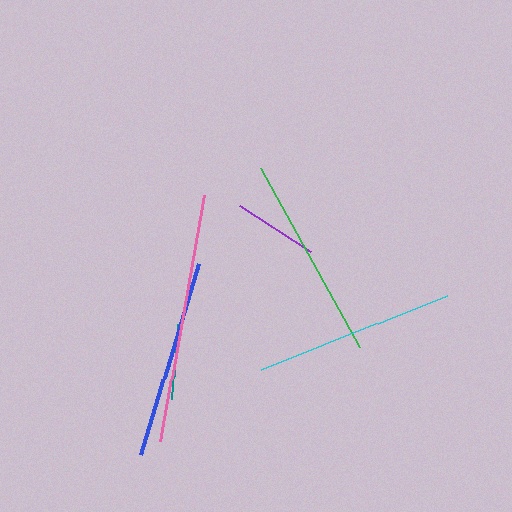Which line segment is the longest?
The pink line is the longest at approximately 250 pixels.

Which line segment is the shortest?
The teal line is the shortest at approximately 76 pixels.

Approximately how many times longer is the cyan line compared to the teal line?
The cyan line is approximately 2.6 times the length of the teal line.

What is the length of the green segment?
The green segment is approximately 204 pixels long.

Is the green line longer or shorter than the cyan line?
The green line is longer than the cyan line.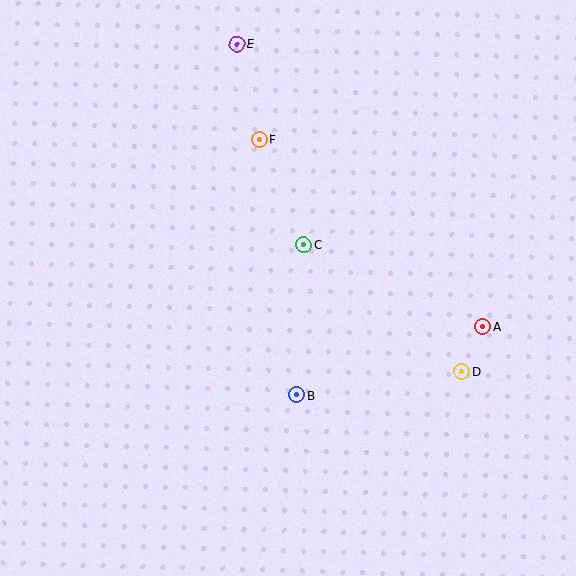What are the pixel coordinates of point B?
Point B is at (297, 395).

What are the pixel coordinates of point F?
Point F is at (259, 139).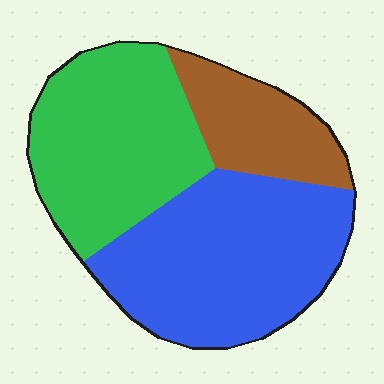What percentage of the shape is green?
Green takes up about three eighths (3/8) of the shape.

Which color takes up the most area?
Blue, at roughly 45%.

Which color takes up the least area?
Brown, at roughly 20%.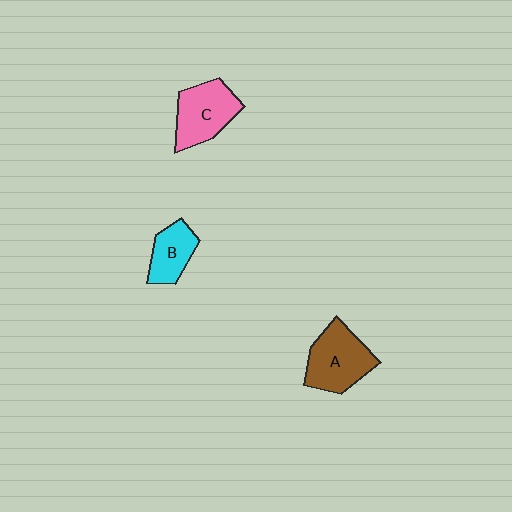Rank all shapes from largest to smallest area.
From largest to smallest: A (brown), C (pink), B (cyan).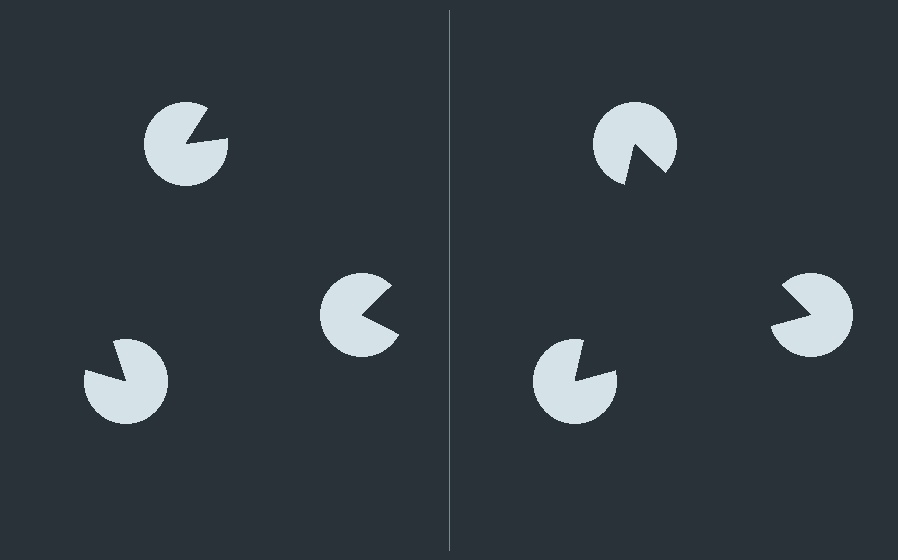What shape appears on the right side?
An illusory triangle.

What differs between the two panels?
The pac-man discs are positioned identically on both sides; only the wedge orientations differ. On the right they align to a triangle; on the left they are misaligned.